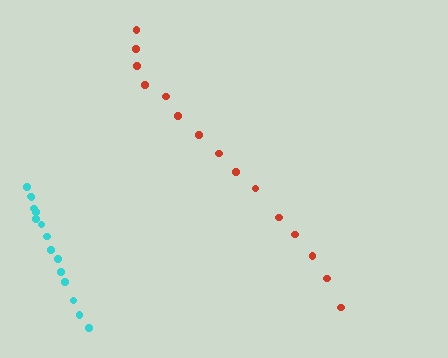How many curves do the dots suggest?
There are 2 distinct paths.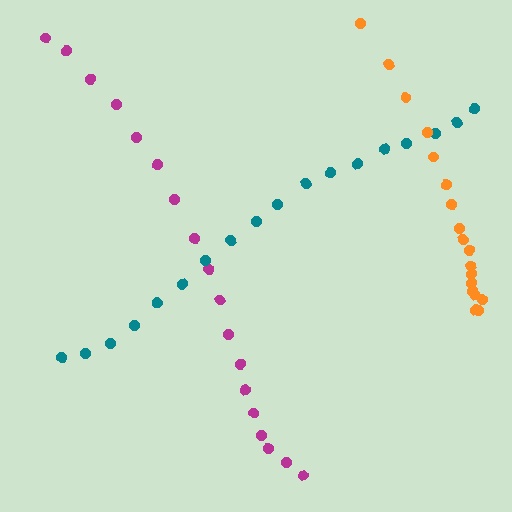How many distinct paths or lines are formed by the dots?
There are 3 distinct paths.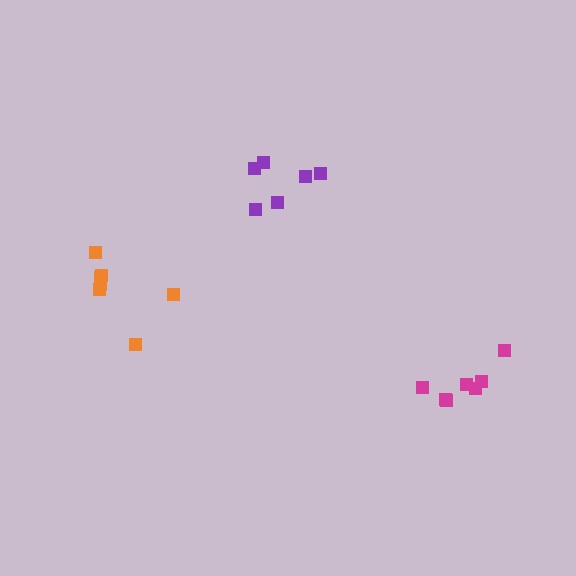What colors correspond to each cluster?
The clusters are colored: purple, magenta, orange.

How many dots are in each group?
Group 1: 6 dots, Group 2: 7 dots, Group 3: 7 dots (20 total).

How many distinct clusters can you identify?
There are 3 distinct clusters.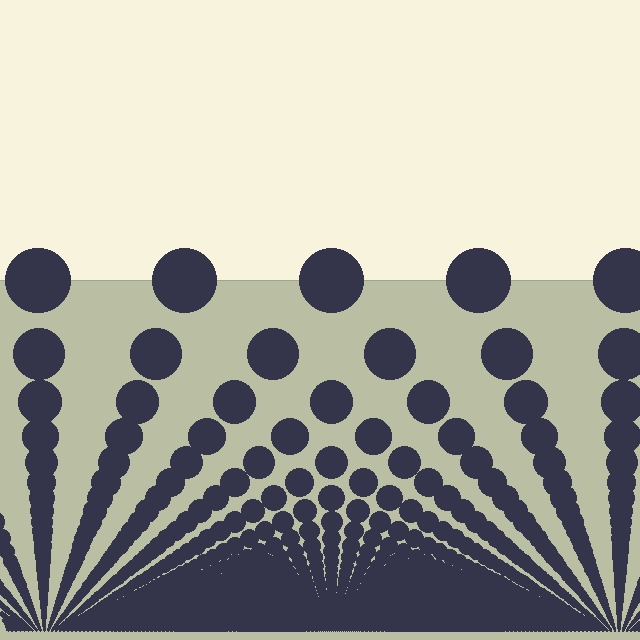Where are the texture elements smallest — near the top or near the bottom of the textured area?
Near the bottom.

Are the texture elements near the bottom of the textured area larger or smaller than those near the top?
Smaller. The gradient is inverted — elements near the bottom are smaller and denser.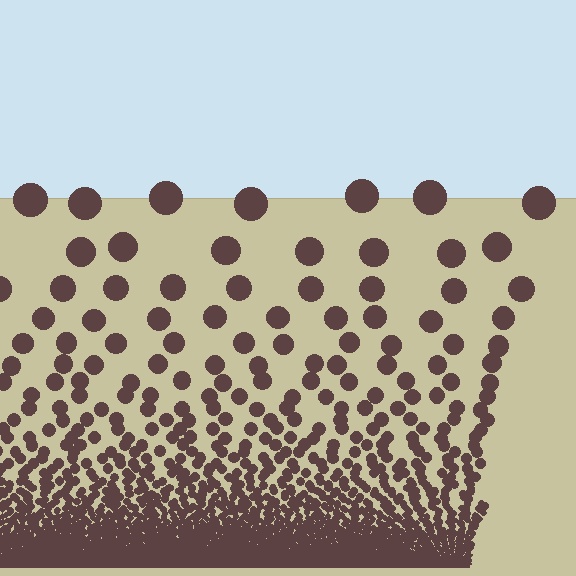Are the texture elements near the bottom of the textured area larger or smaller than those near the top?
Smaller. The gradient is inverted — elements near the bottom are smaller and denser.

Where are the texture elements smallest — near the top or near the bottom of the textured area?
Near the bottom.